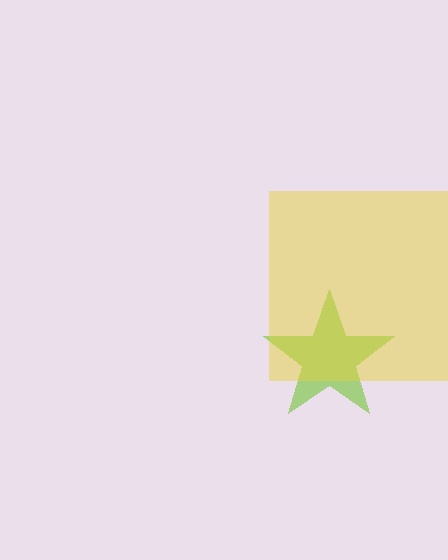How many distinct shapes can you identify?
There are 2 distinct shapes: a lime star, a yellow square.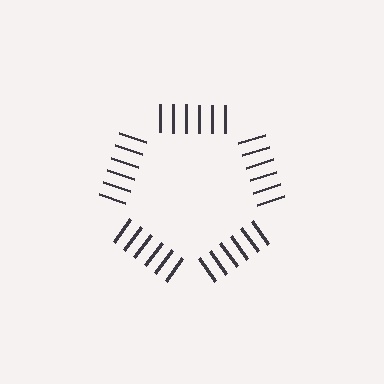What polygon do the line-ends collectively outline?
An illusory pentagon — the line segments terminate on its edges but no continuous stroke is drawn.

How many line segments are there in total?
30 — 6 along each of the 5 edges.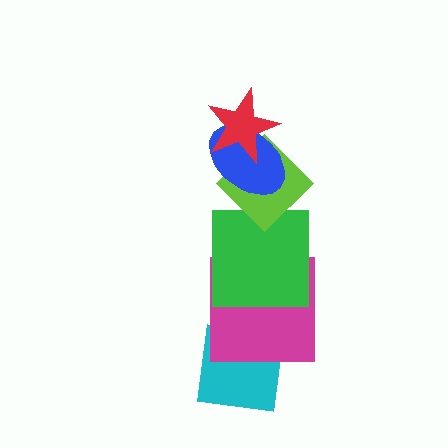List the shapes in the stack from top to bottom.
From top to bottom: the red star, the blue ellipse, the lime diamond, the green square, the magenta square, the cyan square.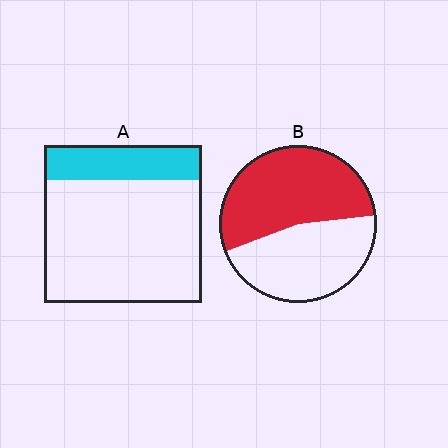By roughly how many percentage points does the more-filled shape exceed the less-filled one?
By roughly 30 percentage points (B over A).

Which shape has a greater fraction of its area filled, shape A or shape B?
Shape B.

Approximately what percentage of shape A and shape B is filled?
A is approximately 20% and B is approximately 55%.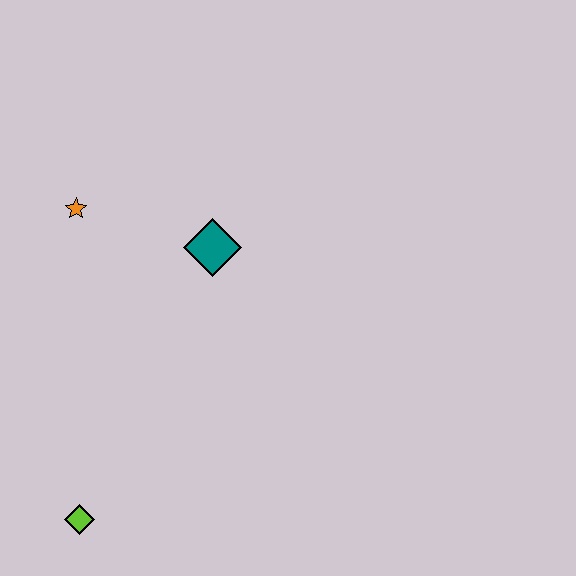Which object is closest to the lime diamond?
The teal diamond is closest to the lime diamond.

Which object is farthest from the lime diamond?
The orange star is farthest from the lime diamond.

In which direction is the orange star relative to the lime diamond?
The orange star is above the lime diamond.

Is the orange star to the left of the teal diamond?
Yes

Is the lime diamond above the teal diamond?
No